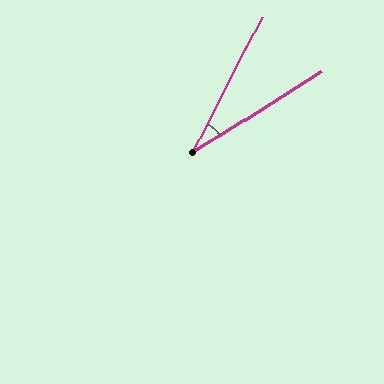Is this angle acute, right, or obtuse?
It is acute.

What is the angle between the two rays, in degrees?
Approximately 31 degrees.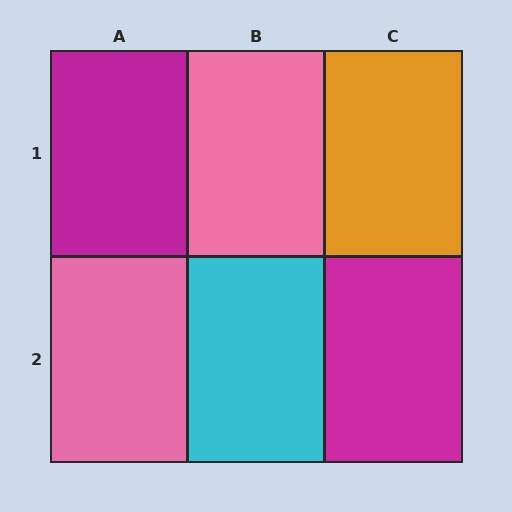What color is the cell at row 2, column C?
Magenta.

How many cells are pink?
2 cells are pink.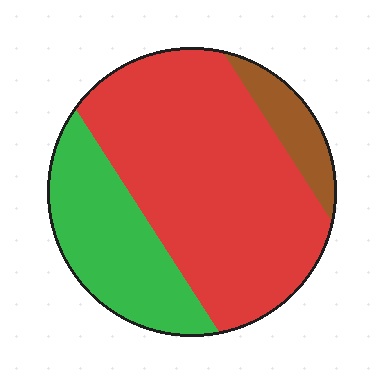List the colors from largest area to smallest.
From largest to smallest: red, green, brown.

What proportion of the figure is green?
Green covers about 25% of the figure.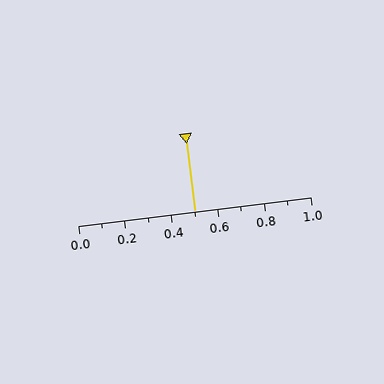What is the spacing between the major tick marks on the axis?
The major ticks are spaced 0.2 apart.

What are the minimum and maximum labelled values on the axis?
The axis runs from 0.0 to 1.0.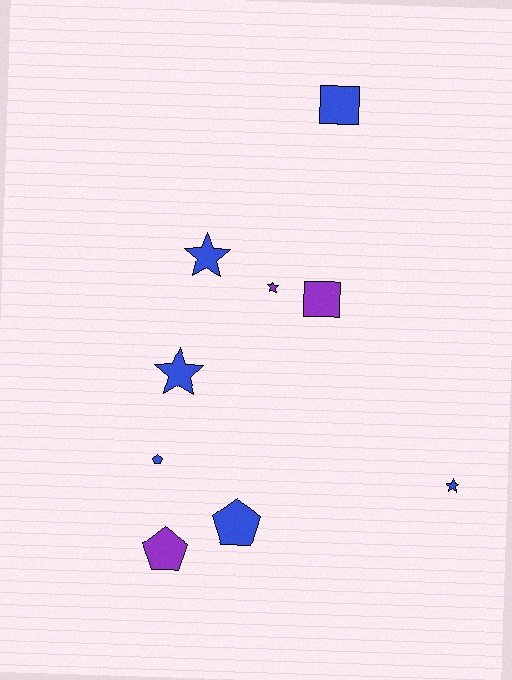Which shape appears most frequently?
Star, with 4 objects.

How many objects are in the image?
There are 9 objects.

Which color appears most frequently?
Blue, with 6 objects.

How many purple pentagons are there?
There is 1 purple pentagon.